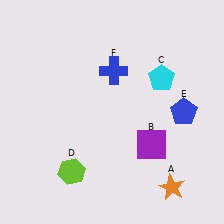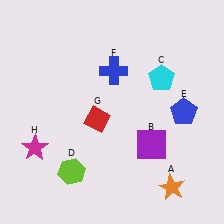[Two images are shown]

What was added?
A red diamond (G), a magenta star (H) were added in Image 2.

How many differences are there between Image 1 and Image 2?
There are 2 differences between the two images.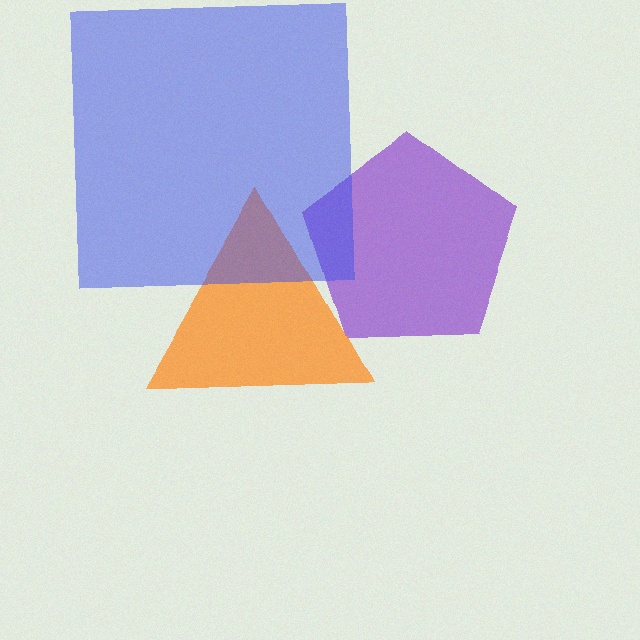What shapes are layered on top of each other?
The layered shapes are: a purple pentagon, an orange triangle, a blue square.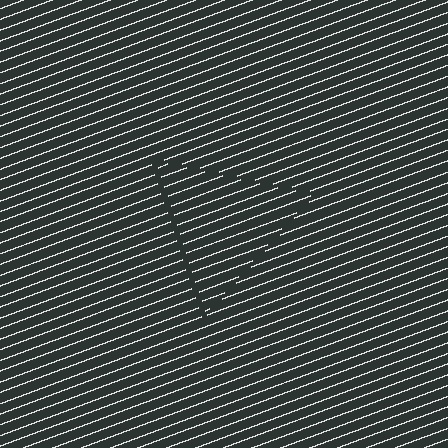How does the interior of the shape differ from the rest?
The interior of the shape contains the same grating, shifted by half a period — the contour is defined by the phase discontinuity where line-ends from the inner and outer gratings abut.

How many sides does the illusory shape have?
3 sides — the line-ends trace a triangle.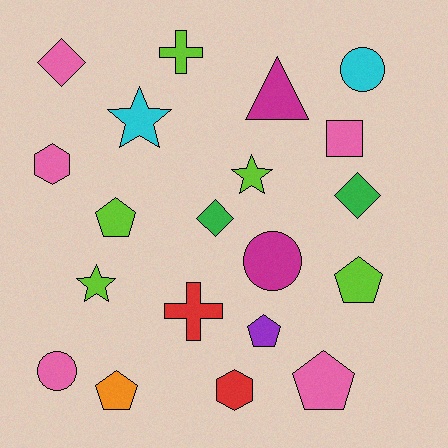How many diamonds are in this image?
There are 3 diamonds.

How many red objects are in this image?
There are 2 red objects.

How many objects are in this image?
There are 20 objects.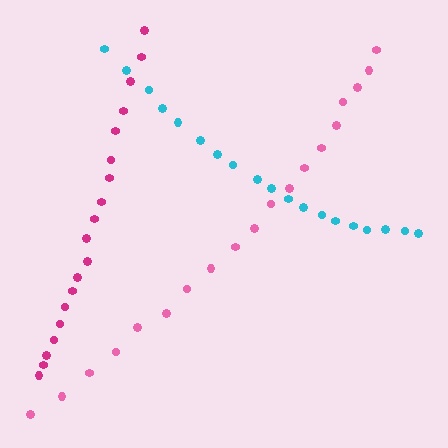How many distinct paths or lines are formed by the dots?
There are 3 distinct paths.